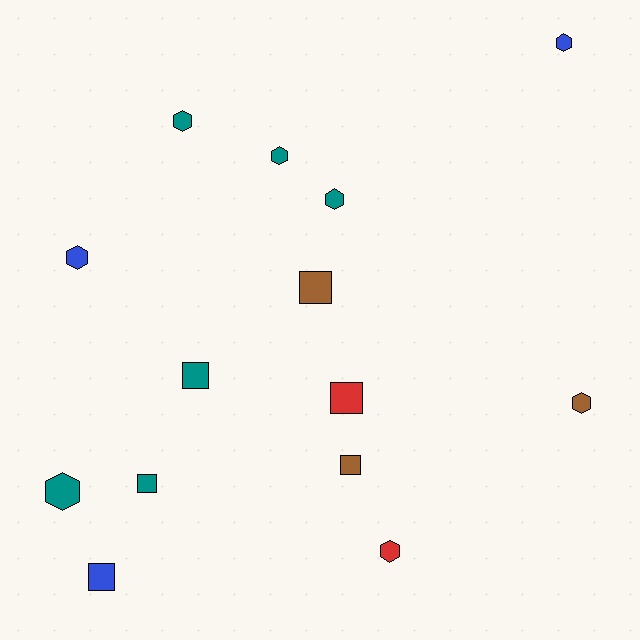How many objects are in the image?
There are 14 objects.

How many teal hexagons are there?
There are 4 teal hexagons.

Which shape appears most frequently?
Hexagon, with 8 objects.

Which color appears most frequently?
Teal, with 6 objects.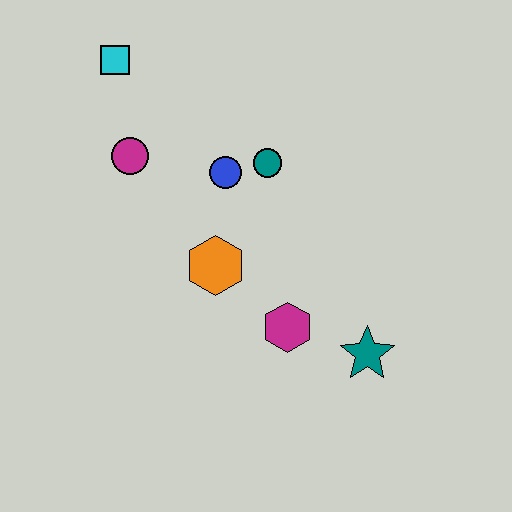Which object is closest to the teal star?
The magenta hexagon is closest to the teal star.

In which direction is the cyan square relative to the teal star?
The cyan square is above the teal star.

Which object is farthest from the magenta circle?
The teal star is farthest from the magenta circle.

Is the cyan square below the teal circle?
No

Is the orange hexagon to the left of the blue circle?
Yes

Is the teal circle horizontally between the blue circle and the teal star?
Yes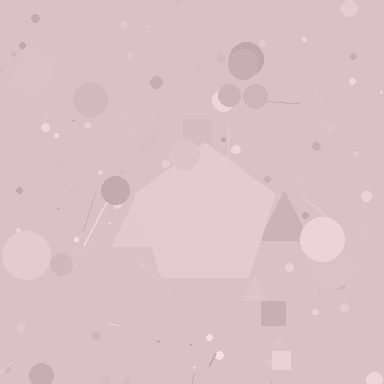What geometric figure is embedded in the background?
A pentagon is embedded in the background.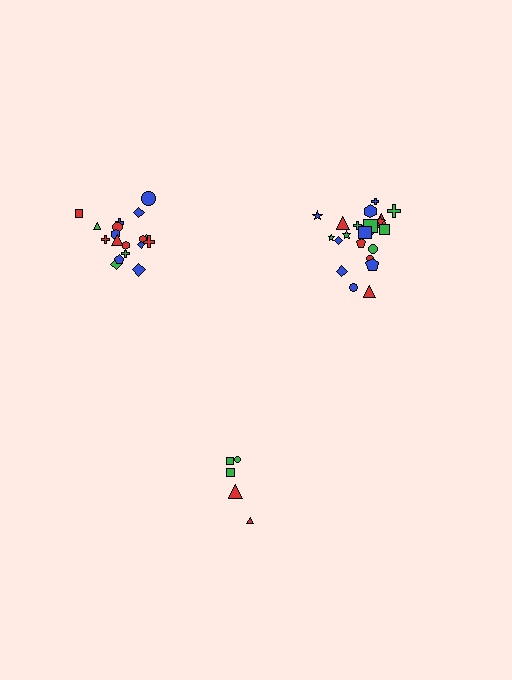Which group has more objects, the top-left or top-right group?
The top-right group.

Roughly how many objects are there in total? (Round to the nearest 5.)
Roughly 45 objects in total.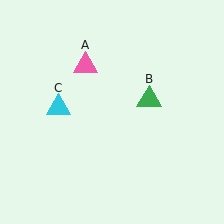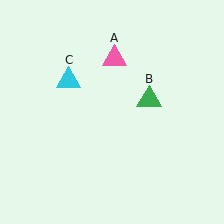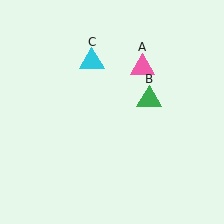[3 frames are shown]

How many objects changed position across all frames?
2 objects changed position: pink triangle (object A), cyan triangle (object C).